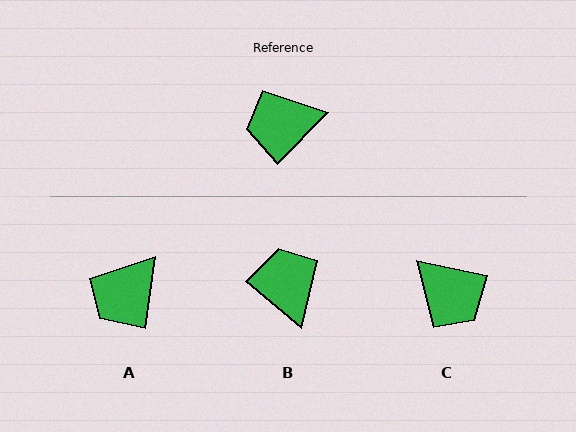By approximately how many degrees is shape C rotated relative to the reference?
Approximately 122 degrees counter-clockwise.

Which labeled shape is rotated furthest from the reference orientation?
C, about 122 degrees away.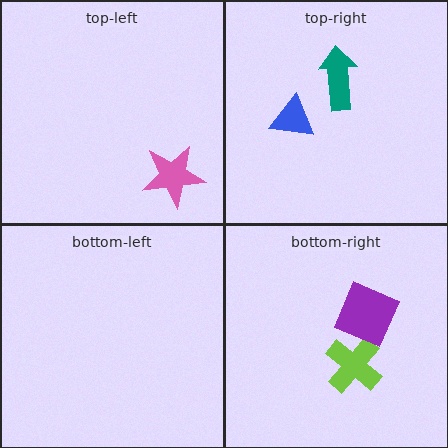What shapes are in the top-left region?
The pink star.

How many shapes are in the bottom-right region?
2.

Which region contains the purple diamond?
The bottom-right region.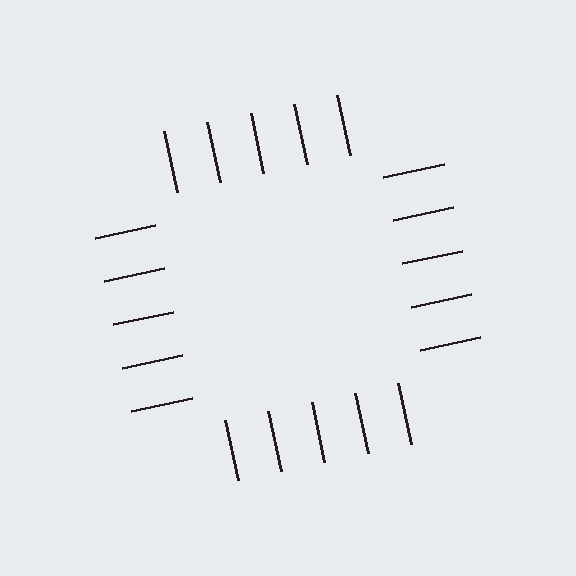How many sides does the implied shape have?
4 sides — the line-ends trace a square.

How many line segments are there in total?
20 — 5 along each of the 4 edges.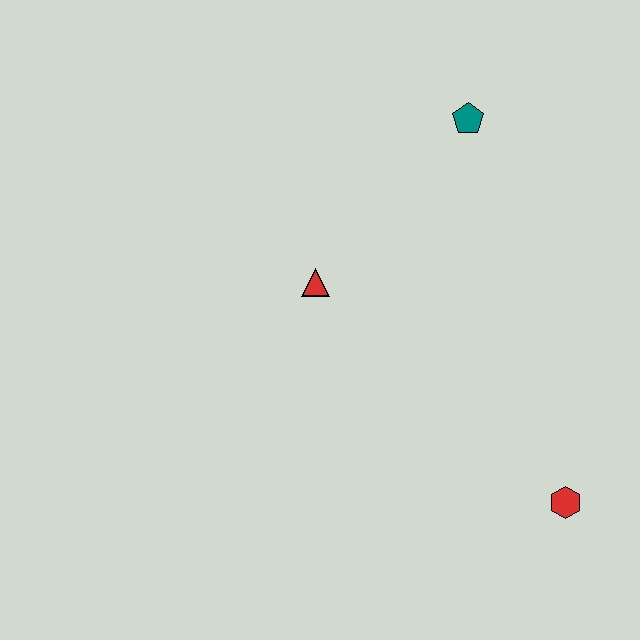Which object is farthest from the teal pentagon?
The red hexagon is farthest from the teal pentagon.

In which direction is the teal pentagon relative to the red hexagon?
The teal pentagon is above the red hexagon.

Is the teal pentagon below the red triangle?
No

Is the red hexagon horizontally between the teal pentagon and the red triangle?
No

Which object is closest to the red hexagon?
The red triangle is closest to the red hexagon.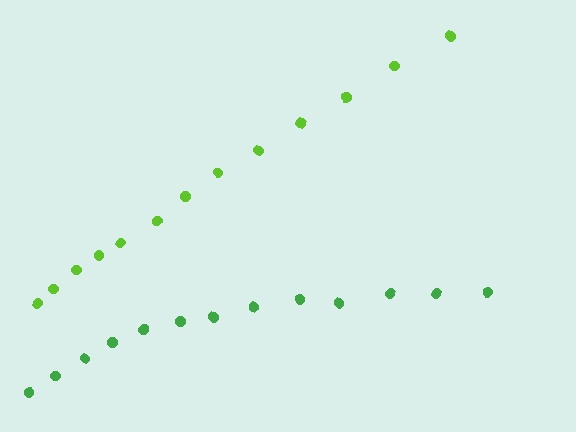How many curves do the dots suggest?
There are 2 distinct paths.